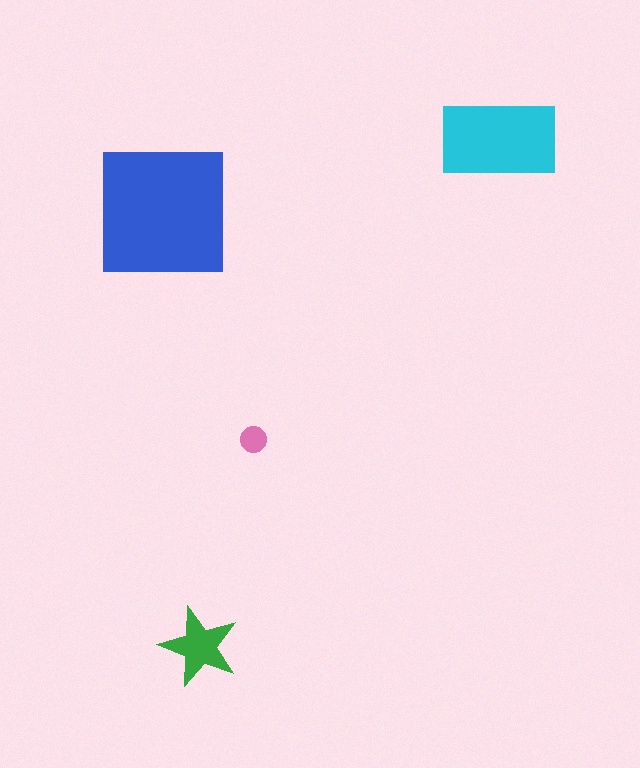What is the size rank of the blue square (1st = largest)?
1st.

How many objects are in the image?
There are 4 objects in the image.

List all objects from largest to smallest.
The blue square, the cyan rectangle, the green star, the pink circle.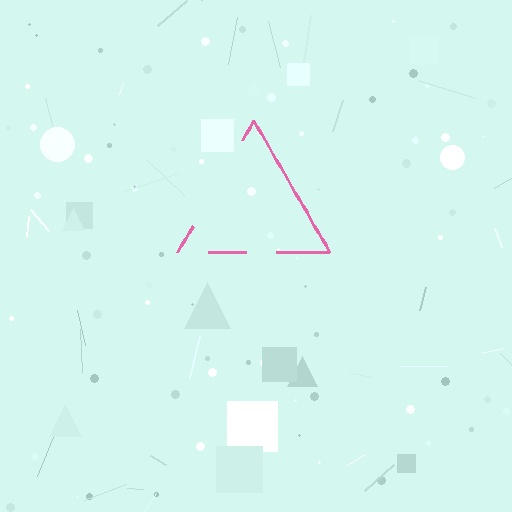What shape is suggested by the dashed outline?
The dashed outline suggests a triangle.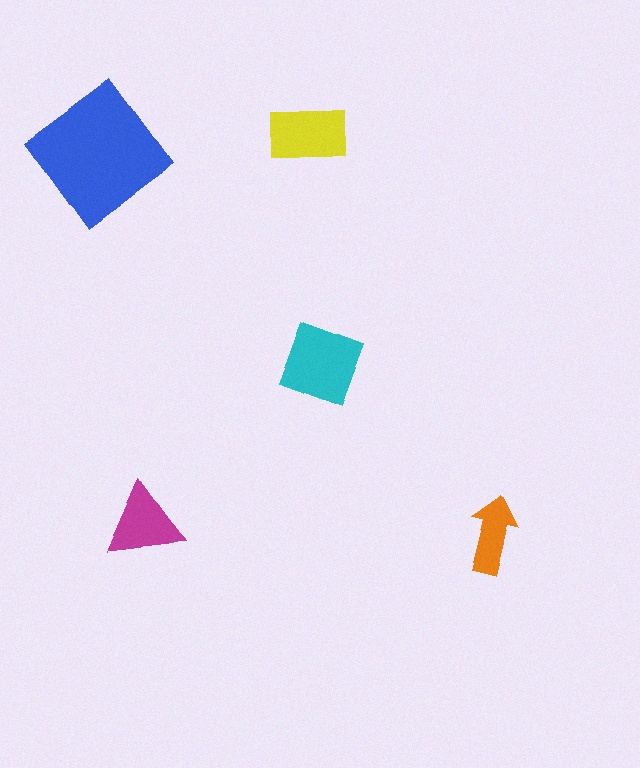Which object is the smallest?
The orange arrow.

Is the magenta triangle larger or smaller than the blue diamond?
Smaller.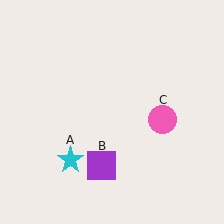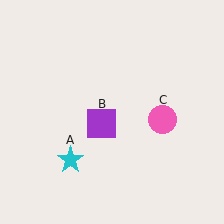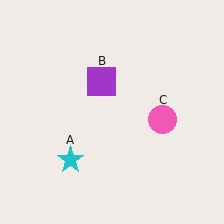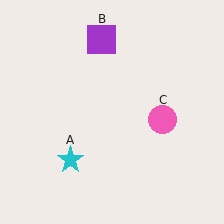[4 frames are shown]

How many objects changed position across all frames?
1 object changed position: purple square (object B).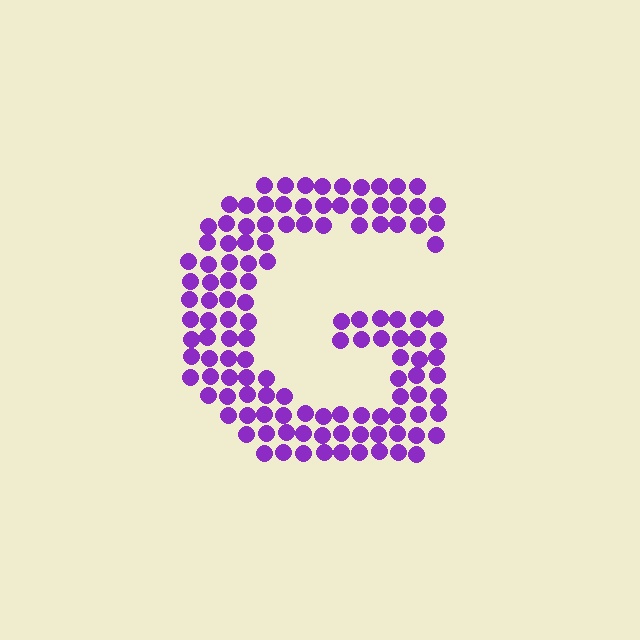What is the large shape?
The large shape is the letter G.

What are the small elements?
The small elements are circles.